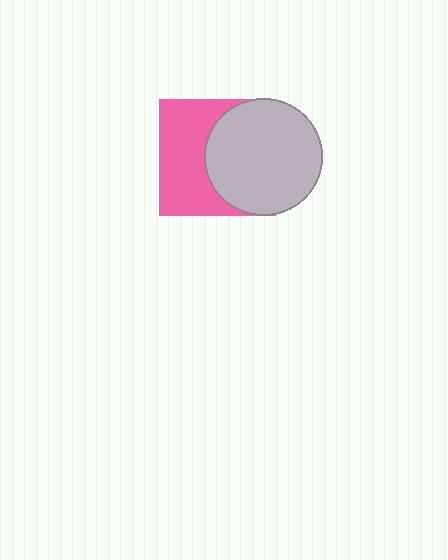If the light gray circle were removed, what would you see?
You would see the complete pink square.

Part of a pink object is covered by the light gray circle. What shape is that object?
It is a square.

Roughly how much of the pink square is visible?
About half of it is visible (roughly 49%).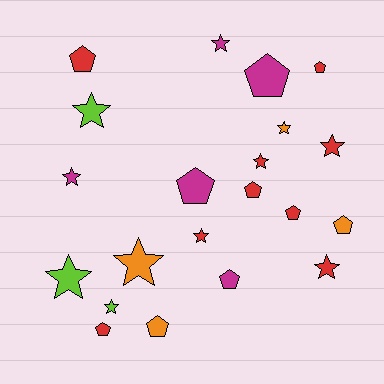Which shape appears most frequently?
Star, with 11 objects.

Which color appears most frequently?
Red, with 9 objects.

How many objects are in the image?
There are 21 objects.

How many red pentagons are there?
There are 5 red pentagons.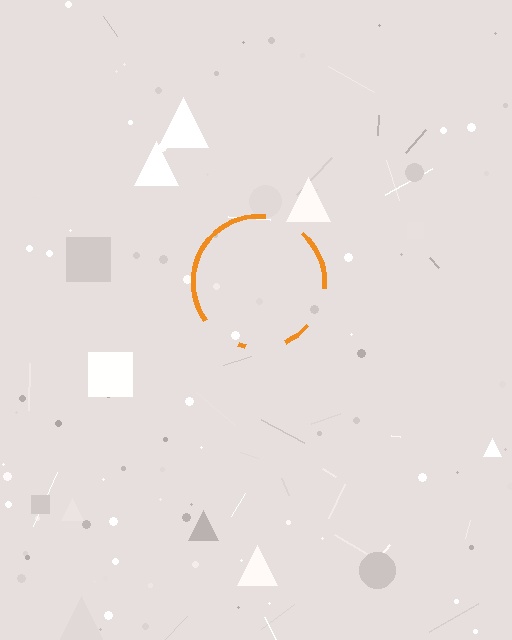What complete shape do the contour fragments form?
The contour fragments form a circle.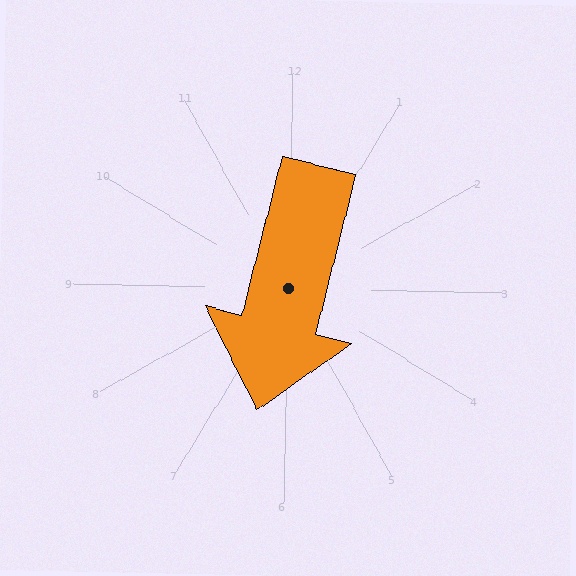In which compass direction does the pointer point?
South.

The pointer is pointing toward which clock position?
Roughly 6 o'clock.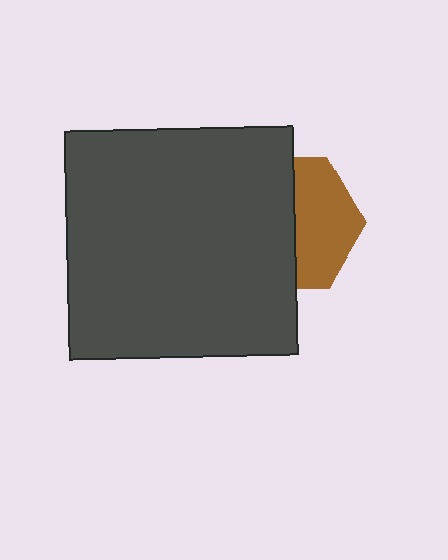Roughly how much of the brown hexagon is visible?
About half of it is visible (roughly 45%).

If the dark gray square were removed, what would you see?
You would see the complete brown hexagon.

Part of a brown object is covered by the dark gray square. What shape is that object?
It is a hexagon.